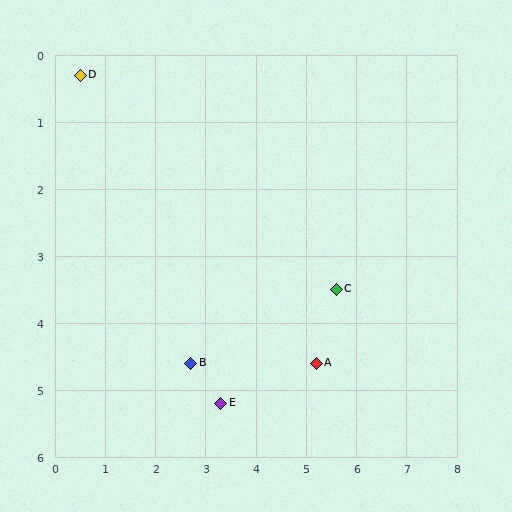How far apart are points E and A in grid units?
Points E and A are about 2.0 grid units apart.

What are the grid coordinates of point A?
Point A is at approximately (5.2, 4.6).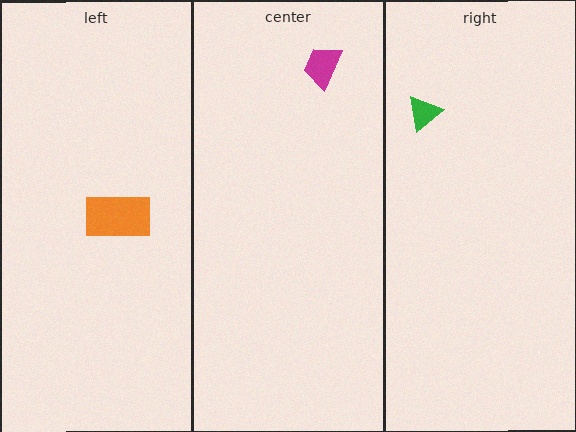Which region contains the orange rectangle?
The left region.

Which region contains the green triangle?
The right region.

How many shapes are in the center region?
1.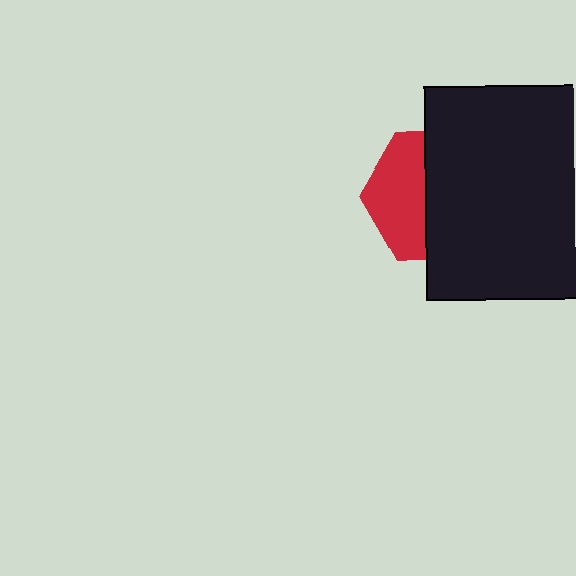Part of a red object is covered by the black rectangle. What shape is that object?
It is a hexagon.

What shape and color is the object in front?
The object in front is a black rectangle.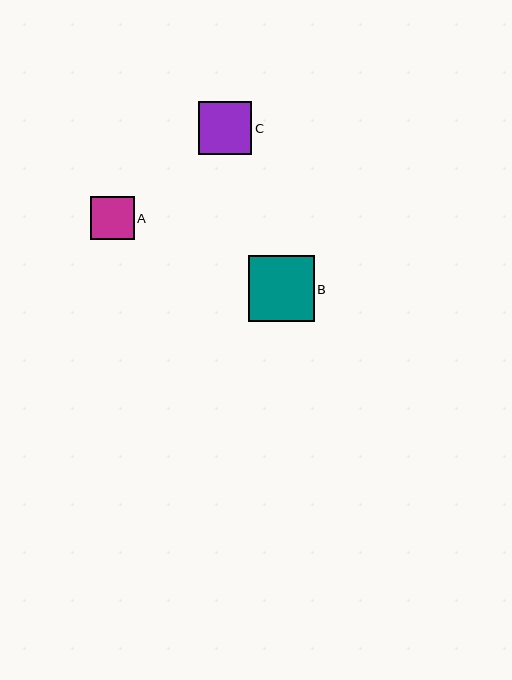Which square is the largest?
Square B is the largest with a size of approximately 66 pixels.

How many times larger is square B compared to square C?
Square B is approximately 1.2 times the size of square C.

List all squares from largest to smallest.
From largest to smallest: B, C, A.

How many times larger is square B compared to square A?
Square B is approximately 1.5 times the size of square A.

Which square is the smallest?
Square A is the smallest with a size of approximately 44 pixels.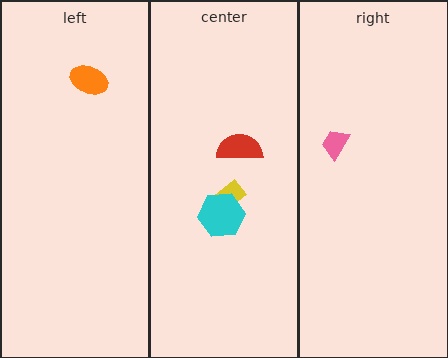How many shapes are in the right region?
1.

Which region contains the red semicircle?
The center region.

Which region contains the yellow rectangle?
The center region.